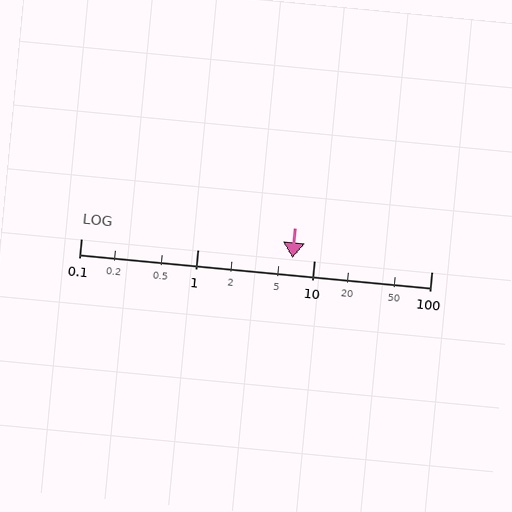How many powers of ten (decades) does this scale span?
The scale spans 3 decades, from 0.1 to 100.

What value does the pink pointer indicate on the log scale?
The pointer indicates approximately 6.5.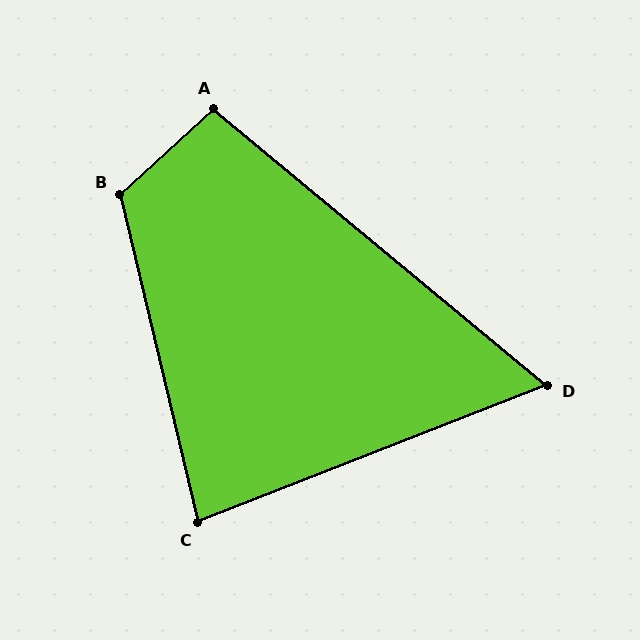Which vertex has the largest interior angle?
B, at approximately 119 degrees.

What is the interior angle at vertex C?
Approximately 82 degrees (acute).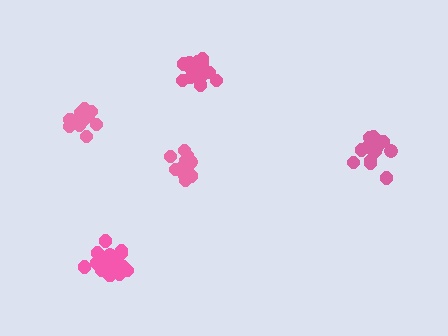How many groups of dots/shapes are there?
There are 5 groups.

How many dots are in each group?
Group 1: 14 dots, Group 2: 17 dots, Group 3: 19 dots, Group 4: 16 dots, Group 5: 20 dots (86 total).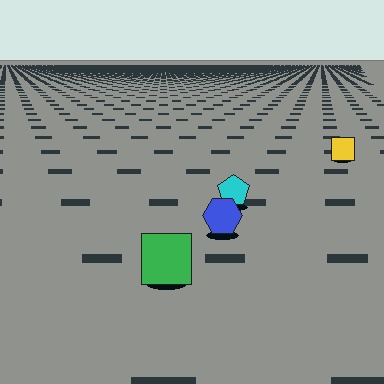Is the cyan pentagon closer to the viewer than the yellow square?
Yes. The cyan pentagon is closer — you can tell from the texture gradient: the ground texture is coarser near it.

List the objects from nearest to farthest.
From nearest to farthest: the green square, the blue hexagon, the cyan pentagon, the yellow square.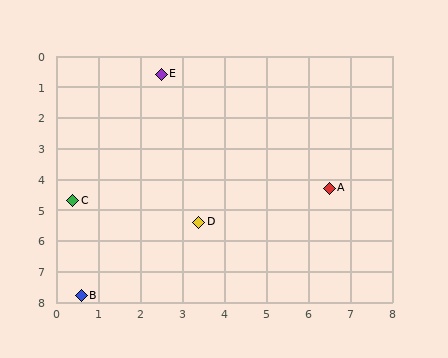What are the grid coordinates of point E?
Point E is at approximately (2.5, 0.6).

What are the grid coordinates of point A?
Point A is at approximately (6.5, 4.3).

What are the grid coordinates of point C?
Point C is at approximately (0.4, 4.7).